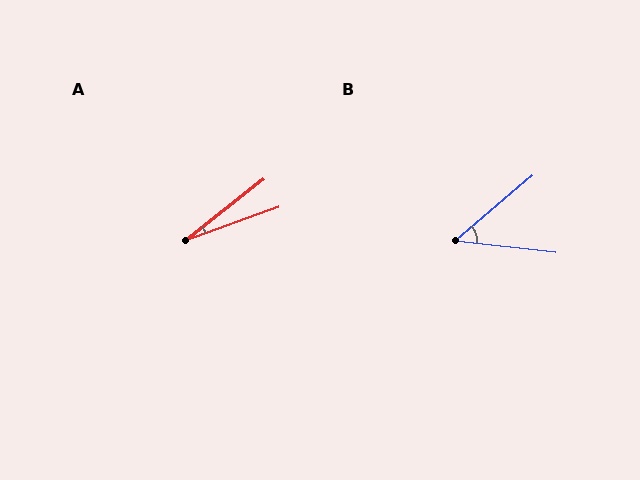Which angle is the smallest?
A, at approximately 18 degrees.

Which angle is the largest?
B, at approximately 47 degrees.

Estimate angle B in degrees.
Approximately 47 degrees.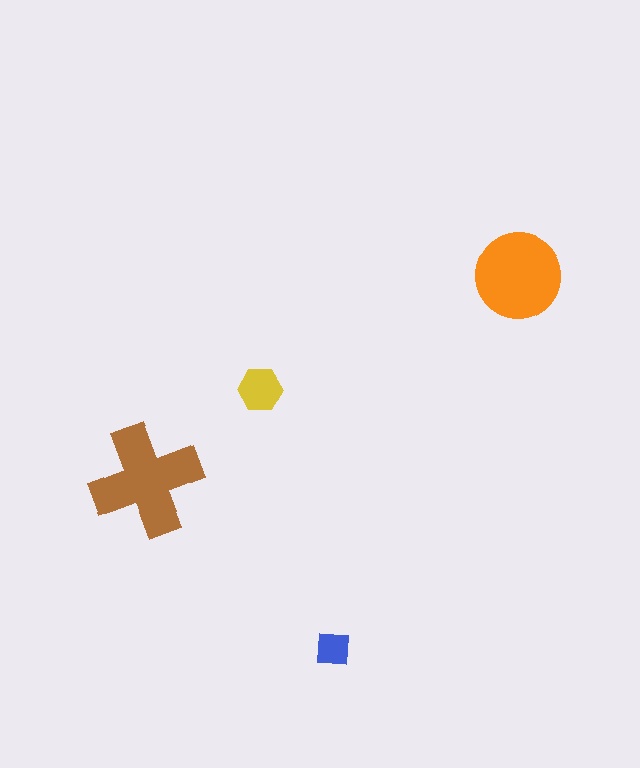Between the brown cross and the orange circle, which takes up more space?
The brown cross.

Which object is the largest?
The brown cross.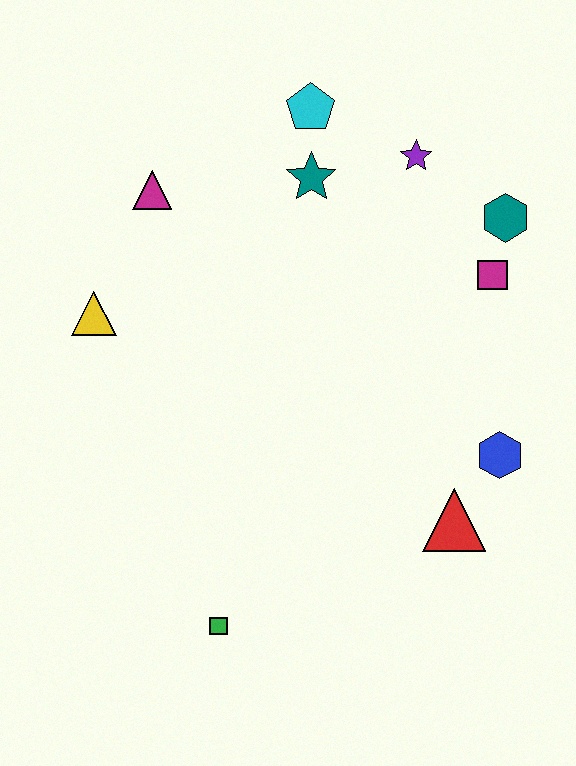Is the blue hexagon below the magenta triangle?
Yes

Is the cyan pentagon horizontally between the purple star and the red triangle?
No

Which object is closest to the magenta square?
The teal hexagon is closest to the magenta square.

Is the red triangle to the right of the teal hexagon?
No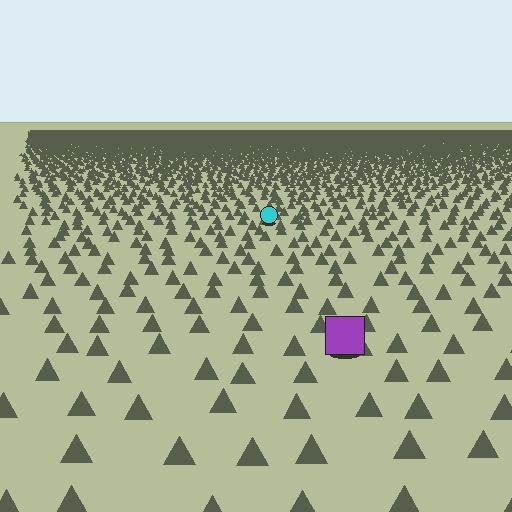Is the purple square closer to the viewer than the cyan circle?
Yes. The purple square is closer — you can tell from the texture gradient: the ground texture is coarser near it.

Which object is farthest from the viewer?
The cyan circle is farthest from the viewer. It appears smaller and the ground texture around it is denser.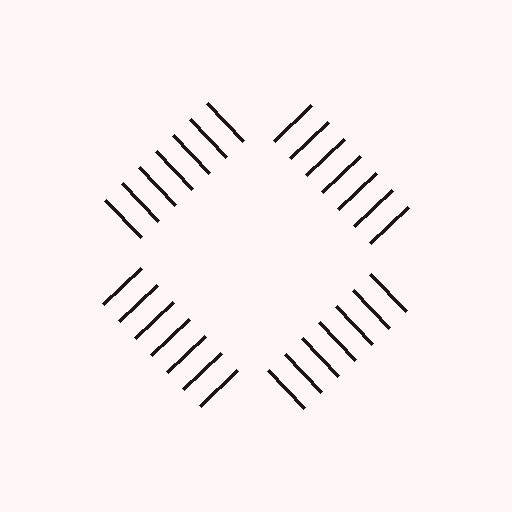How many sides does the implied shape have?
4 sides — the line-ends trace a square.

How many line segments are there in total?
28 — 7 along each of the 4 edges.